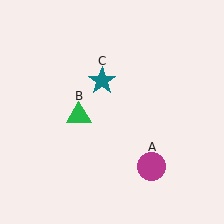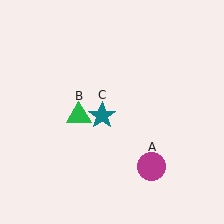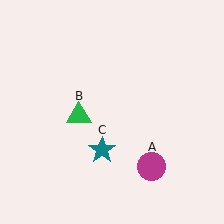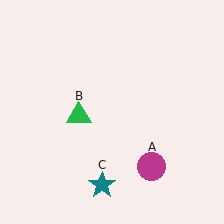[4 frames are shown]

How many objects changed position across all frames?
1 object changed position: teal star (object C).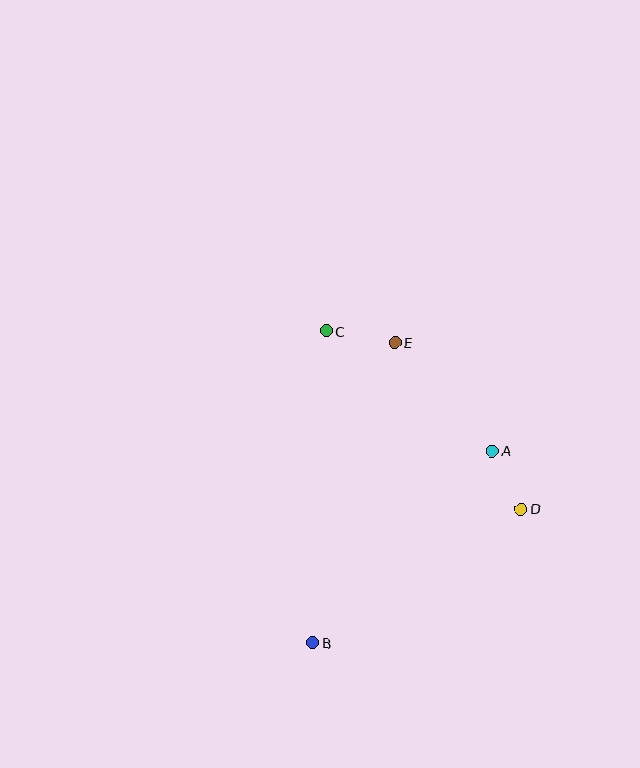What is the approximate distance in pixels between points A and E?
The distance between A and E is approximately 146 pixels.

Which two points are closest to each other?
Points A and D are closest to each other.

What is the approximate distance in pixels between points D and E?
The distance between D and E is approximately 209 pixels.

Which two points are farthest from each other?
Points B and C are farthest from each other.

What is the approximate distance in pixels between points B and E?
The distance between B and E is approximately 311 pixels.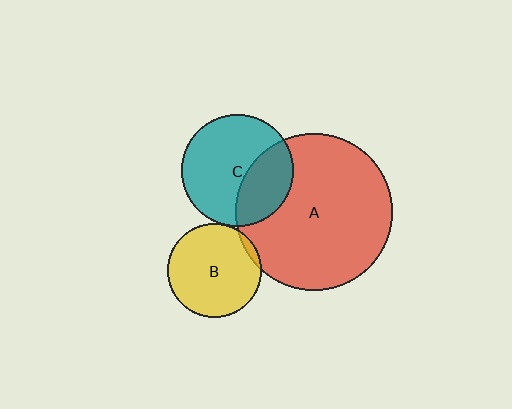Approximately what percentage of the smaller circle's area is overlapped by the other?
Approximately 5%.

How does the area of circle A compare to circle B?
Approximately 2.8 times.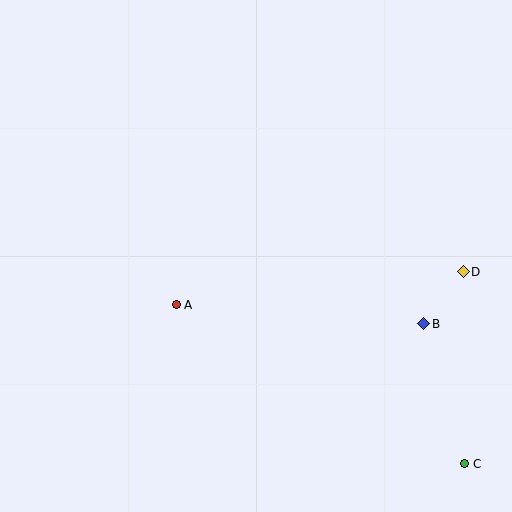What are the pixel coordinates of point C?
Point C is at (465, 464).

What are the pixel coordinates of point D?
Point D is at (463, 272).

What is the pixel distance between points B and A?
The distance between B and A is 248 pixels.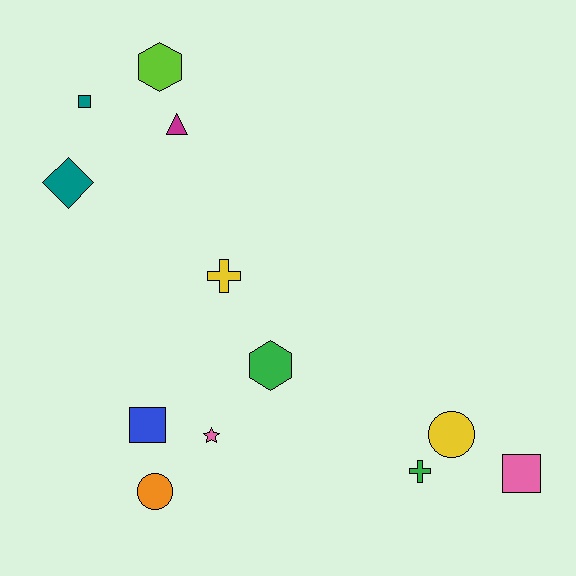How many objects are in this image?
There are 12 objects.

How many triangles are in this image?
There is 1 triangle.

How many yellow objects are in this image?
There are 2 yellow objects.